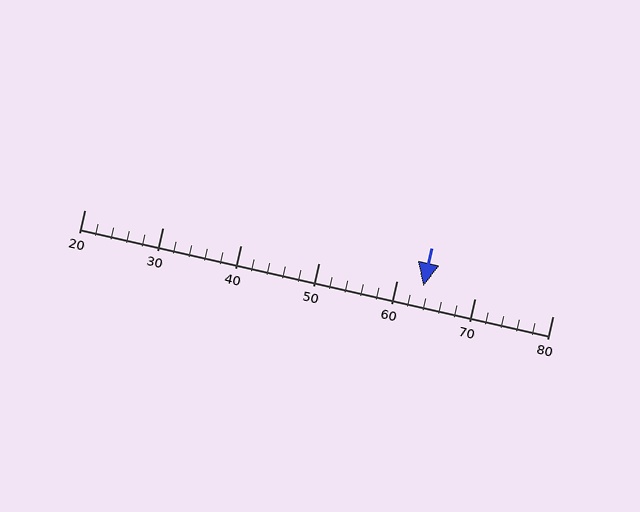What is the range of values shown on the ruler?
The ruler shows values from 20 to 80.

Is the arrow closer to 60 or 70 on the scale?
The arrow is closer to 60.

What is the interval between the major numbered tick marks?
The major tick marks are spaced 10 units apart.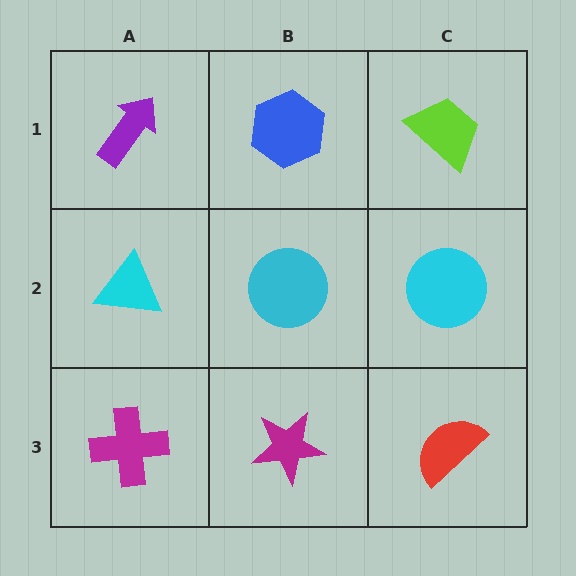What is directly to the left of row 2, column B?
A cyan triangle.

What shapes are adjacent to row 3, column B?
A cyan circle (row 2, column B), a magenta cross (row 3, column A), a red semicircle (row 3, column C).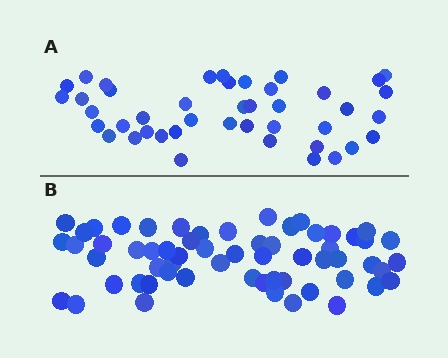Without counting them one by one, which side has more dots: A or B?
Region B (the bottom region) has more dots.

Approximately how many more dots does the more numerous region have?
Region B has approximately 15 more dots than region A.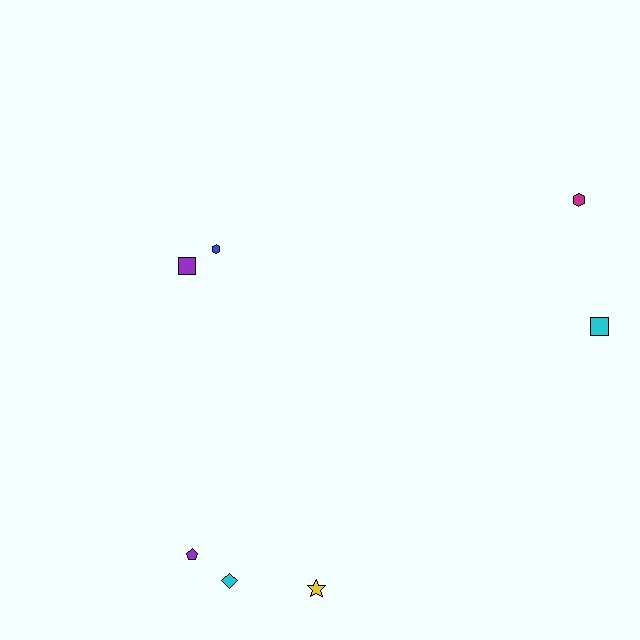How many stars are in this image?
There is 1 star.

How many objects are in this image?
There are 7 objects.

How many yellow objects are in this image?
There is 1 yellow object.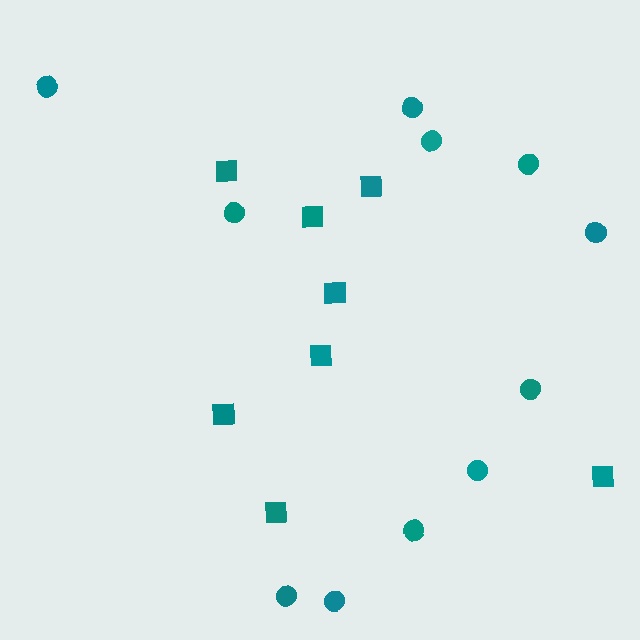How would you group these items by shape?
There are 2 groups: one group of circles (11) and one group of squares (8).